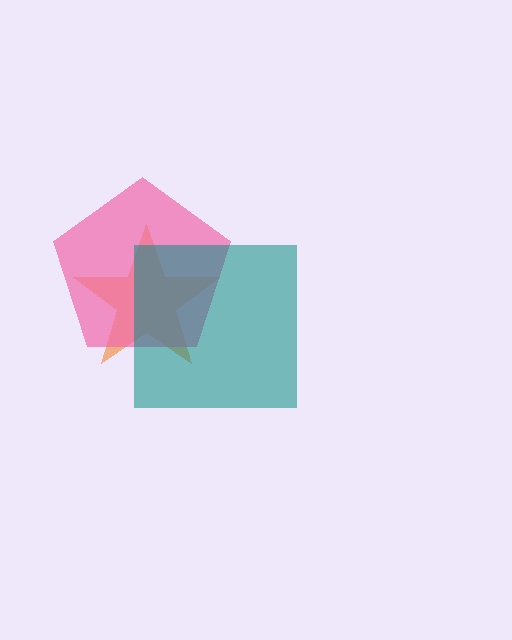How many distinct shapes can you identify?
There are 3 distinct shapes: an orange star, a pink pentagon, a teal square.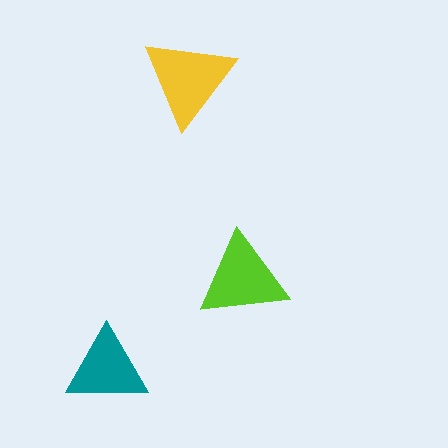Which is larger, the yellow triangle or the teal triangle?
The yellow one.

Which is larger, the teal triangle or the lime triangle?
The lime one.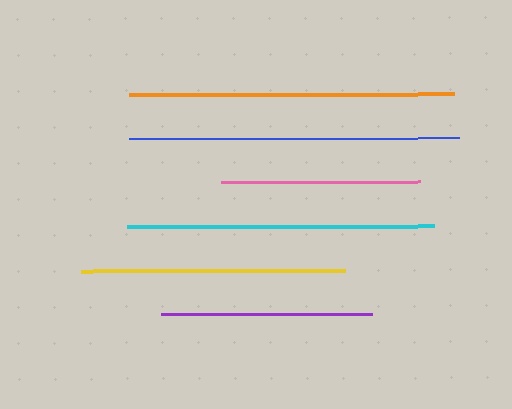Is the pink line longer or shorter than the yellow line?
The yellow line is longer than the pink line.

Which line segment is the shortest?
The pink line is the shortest at approximately 199 pixels.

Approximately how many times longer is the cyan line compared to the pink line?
The cyan line is approximately 1.5 times the length of the pink line.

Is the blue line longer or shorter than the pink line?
The blue line is longer than the pink line.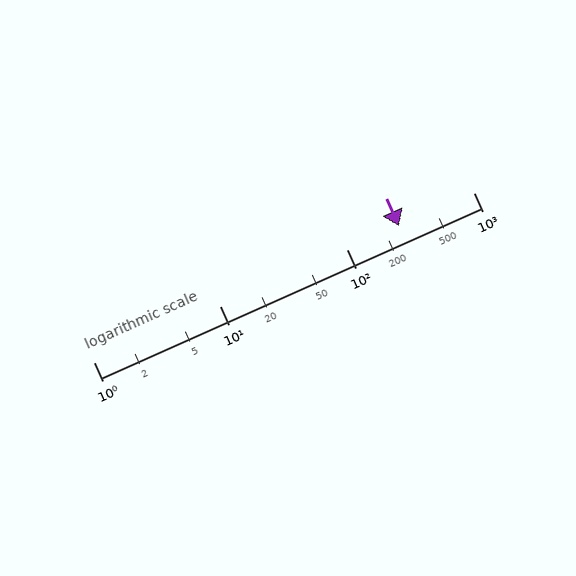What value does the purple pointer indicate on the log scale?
The pointer indicates approximately 260.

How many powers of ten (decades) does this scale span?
The scale spans 3 decades, from 1 to 1000.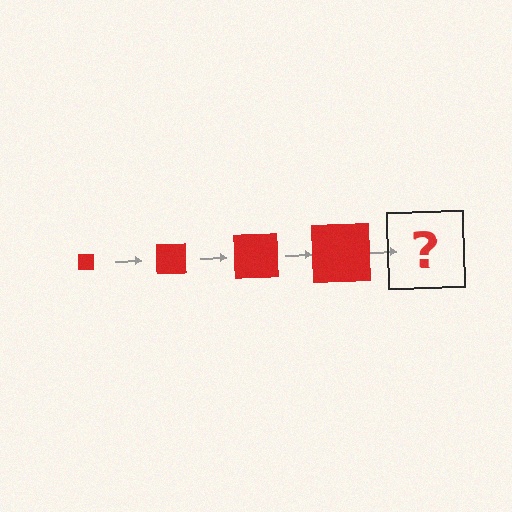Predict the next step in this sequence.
The next step is a red square, larger than the previous one.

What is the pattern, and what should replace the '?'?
The pattern is that the square gets progressively larger each step. The '?' should be a red square, larger than the previous one.